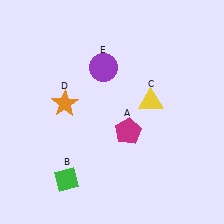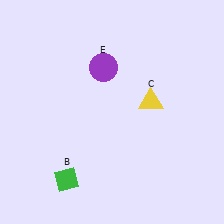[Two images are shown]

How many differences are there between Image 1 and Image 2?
There are 2 differences between the two images.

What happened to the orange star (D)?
The orange star (D) was removed in Image 2. It was in the top-left area of Image 1.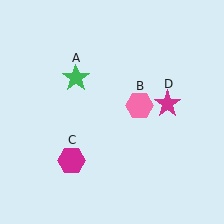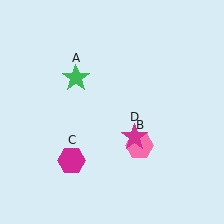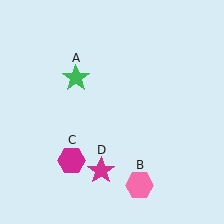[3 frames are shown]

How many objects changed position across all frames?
2 objects changed position: pink hexagon (object B), magenta star (object D).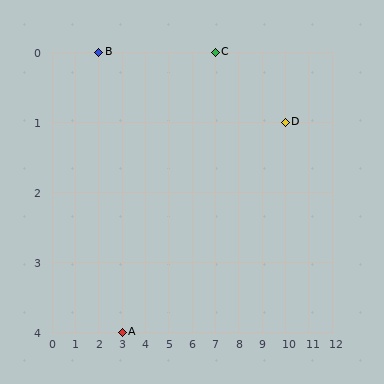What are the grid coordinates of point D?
Point D is at grid coordinates (10, 1).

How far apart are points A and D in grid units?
Points A and D are 7 columns and 3 rows apart (about 7.6 grid units diagonally).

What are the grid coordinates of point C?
Point C is at grid coordinates (7, 0).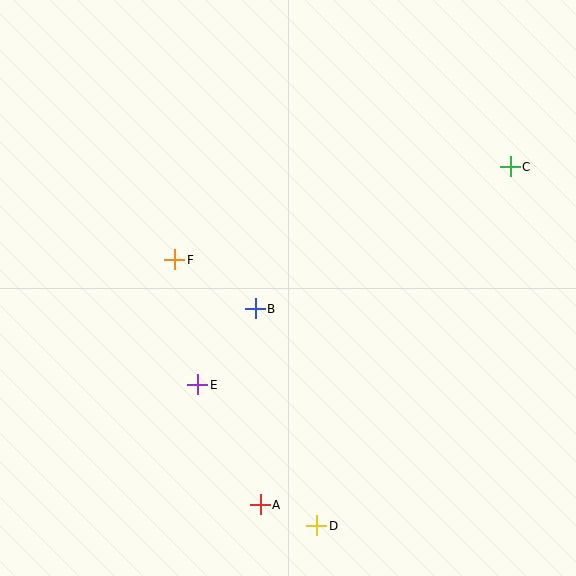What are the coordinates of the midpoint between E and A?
The midpoint between E and A is at (229, 445).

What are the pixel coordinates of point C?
Point C is at (510, 167).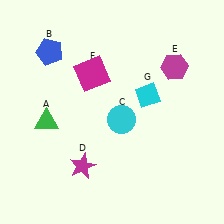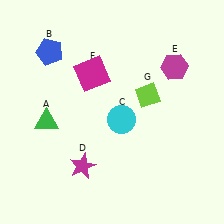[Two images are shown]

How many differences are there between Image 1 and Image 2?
There is 1 difference between the two images.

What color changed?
The diamond (G) changed from cyan in Image 1 to lime in Image 2.